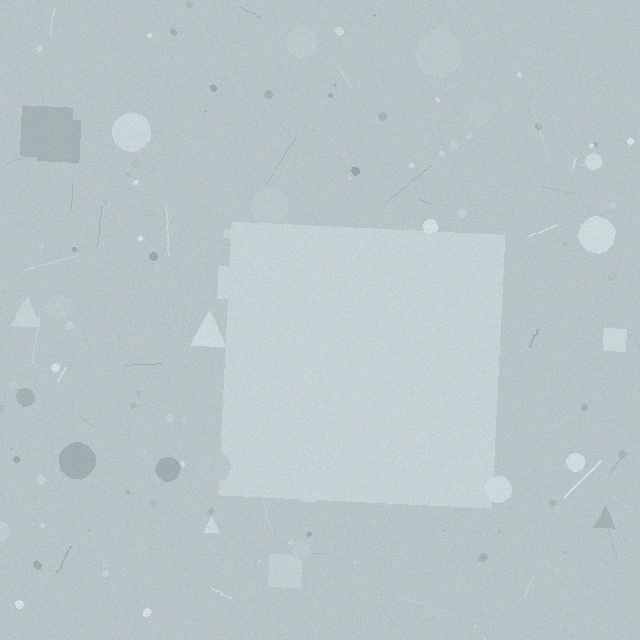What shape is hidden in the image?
A square is hidden in the image.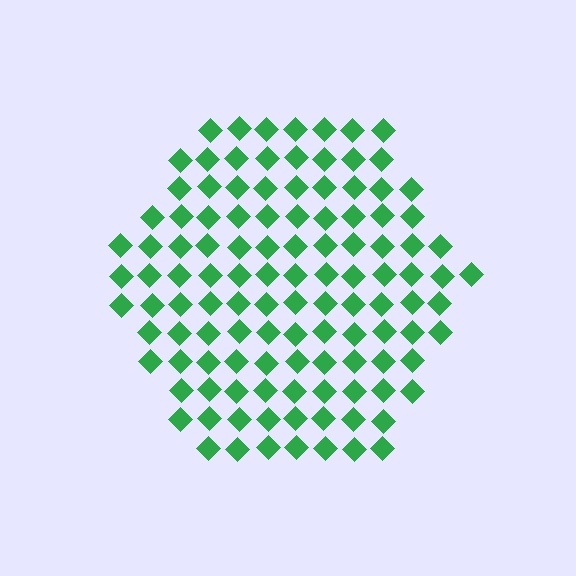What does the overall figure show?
The overall figure shows a hexagon.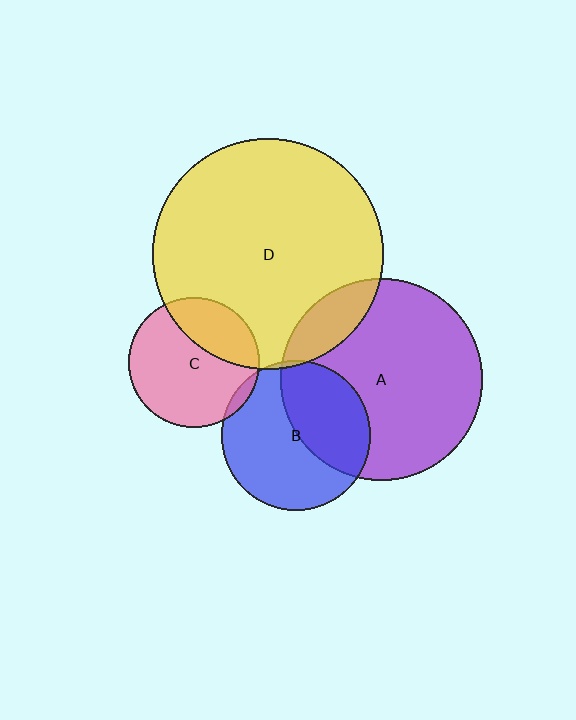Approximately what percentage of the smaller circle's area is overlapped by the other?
Approximately 5%.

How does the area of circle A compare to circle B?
Approximately 1.8 times.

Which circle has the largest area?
Circle D (yellow).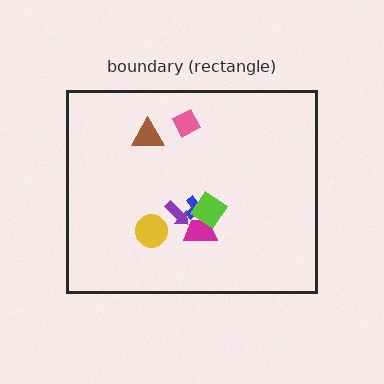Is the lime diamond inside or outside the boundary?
Inside.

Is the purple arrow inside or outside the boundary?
Inside.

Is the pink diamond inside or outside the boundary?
Inside.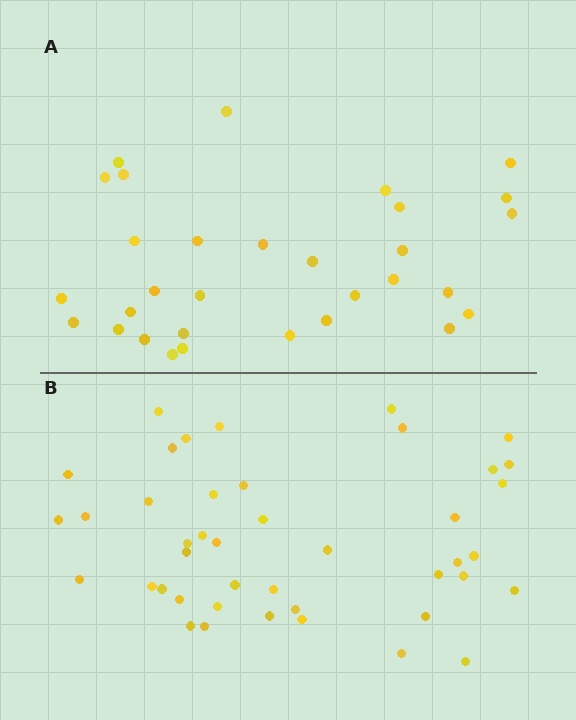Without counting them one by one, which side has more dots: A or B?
Region B (the bottom region) has more dots.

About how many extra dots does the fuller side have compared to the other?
Region B has roughly 12 or so more dots than region A.